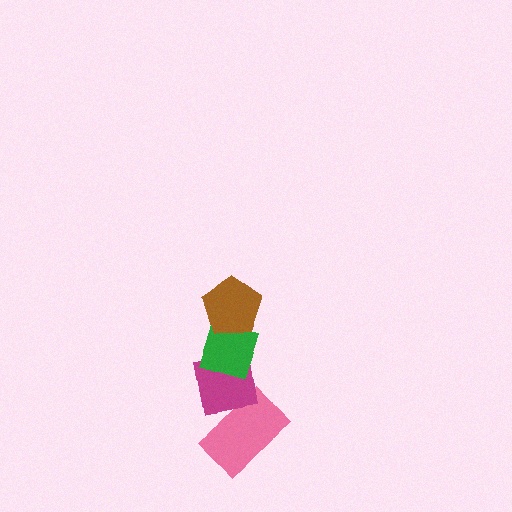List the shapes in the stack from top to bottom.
From top to bottom: the brown pentagon, the green diamond, the magenta square, the pink rectangle.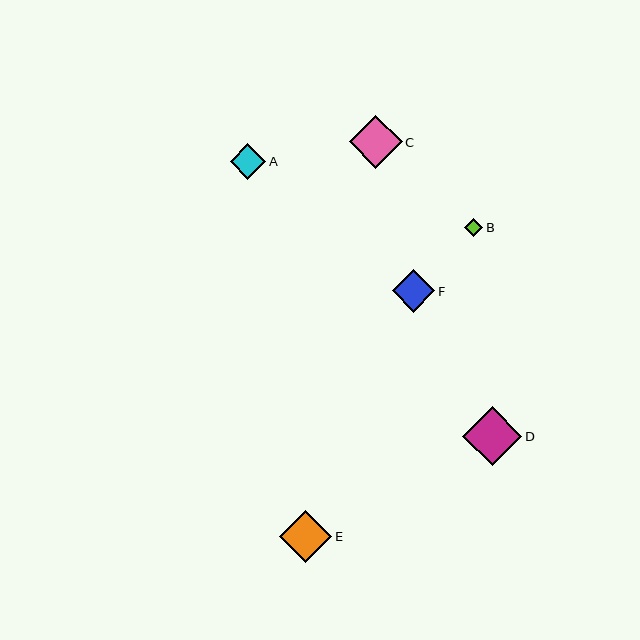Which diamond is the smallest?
Diamond B is the smallest with a size of approximately 18 pixels.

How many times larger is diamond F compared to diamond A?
Diamond F is approximately 1.2 times the size of diamond A.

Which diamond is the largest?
Diamond D is the largest with a size of approximately 59 pixels.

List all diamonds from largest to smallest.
From largest to smallest: D, C, E, F, A, B.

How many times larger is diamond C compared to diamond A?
Diamond C is approximately 1.5 times the size of diamond A.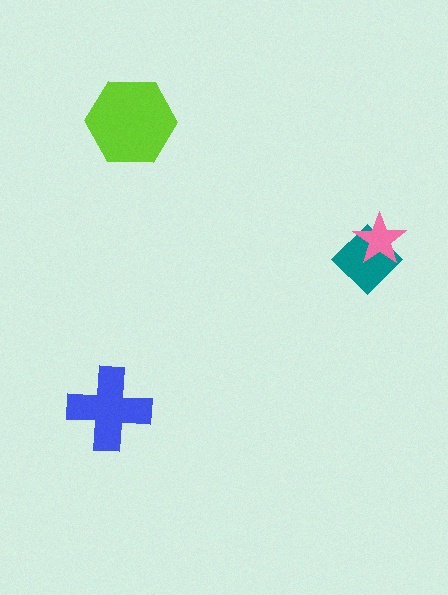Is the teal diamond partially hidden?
Yes, it is partially covered by another shape.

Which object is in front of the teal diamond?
The pink star is in front of the teal diamond.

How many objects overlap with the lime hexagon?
0 objects overlap with the lime hexagon.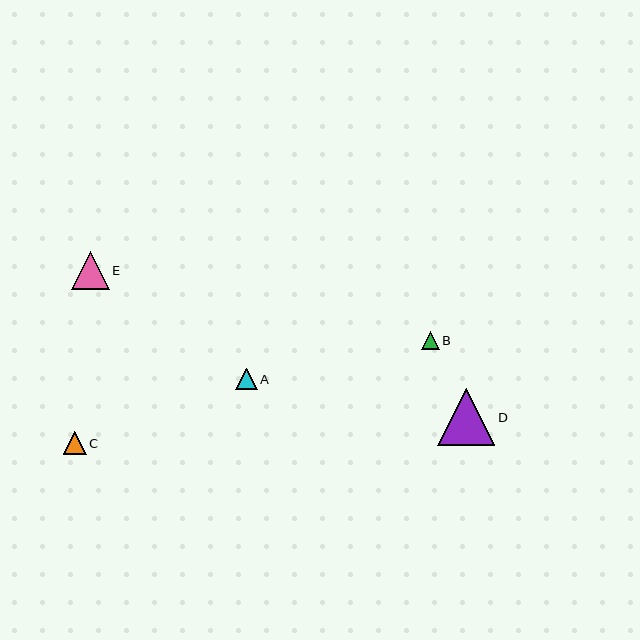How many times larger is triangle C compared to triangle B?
Triangle C is approximately 1.3 times the size of triangle B.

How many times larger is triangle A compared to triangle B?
Triangle A is approximately 1.2 times the size of triangle B.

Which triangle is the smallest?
Triangle B is the smallest with a size of approximately 18 pixels.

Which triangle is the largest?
Triangle D is the largest with a size of approximately 58 pixels.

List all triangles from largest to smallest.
From largest to smallest: D, E, C, A, B.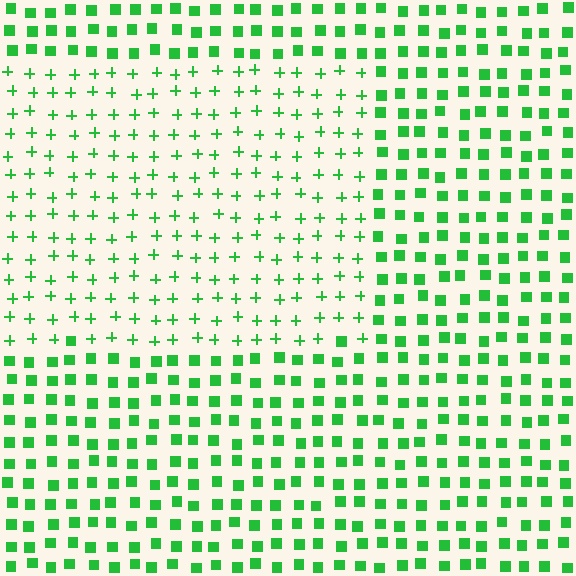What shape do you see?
I see a rectangle.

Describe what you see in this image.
The image is filled with small green elements arranged in a uniform grid. A rectangle-shaped region contains plus signs, while the surrounding area contains squares. The boundary is defined purely by the change in element shape.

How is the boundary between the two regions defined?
The boundary is defined by a change in element shape: plus signs inside vs. squares outside. All elements share the same color and spacing.